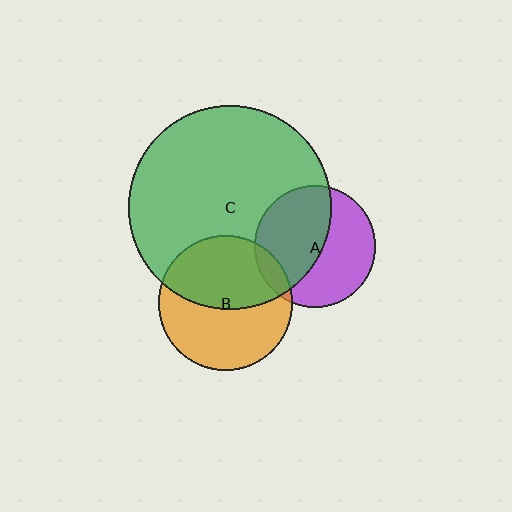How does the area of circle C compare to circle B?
Approximately 2.3 times.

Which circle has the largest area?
Circle C (green).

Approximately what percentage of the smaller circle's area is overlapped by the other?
Approximately 10%.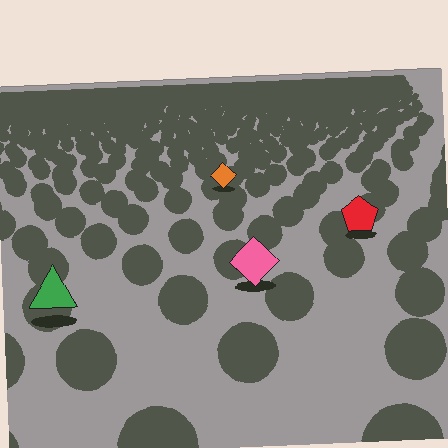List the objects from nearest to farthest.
From nearest to farthest: the green triangle, the pink diamond, the red pentagon, the orange diamond.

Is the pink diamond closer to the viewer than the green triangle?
No. The green triangle is closer — you can tell from the texture gradient: the ground texture is coarser near it.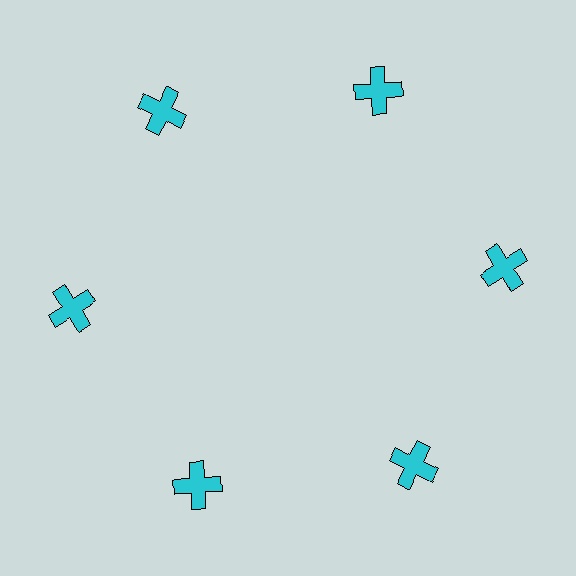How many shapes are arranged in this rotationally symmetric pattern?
There are 6 shapes, arranged in 6 groups of 1.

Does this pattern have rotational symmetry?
Yes, this pattern has 6-fold rotational symmetry. It looks the same after rotating 60 degrees around the center.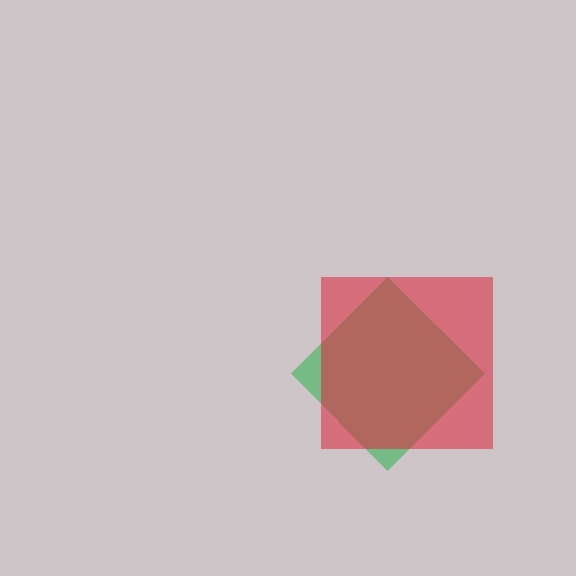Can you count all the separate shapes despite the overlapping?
Yes, there are 2 separate shapes.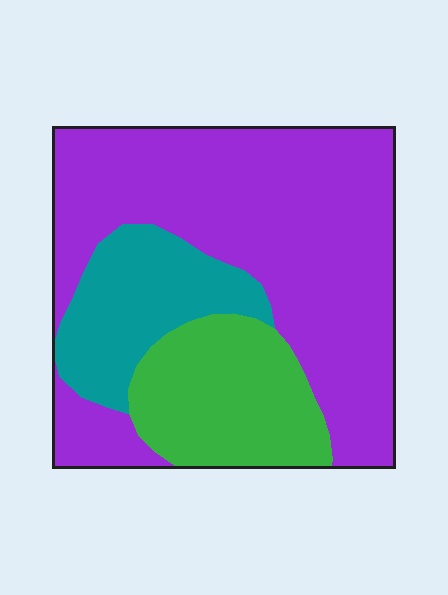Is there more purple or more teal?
Purple.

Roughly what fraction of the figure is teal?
Teal covers roughly 20% of the figure.